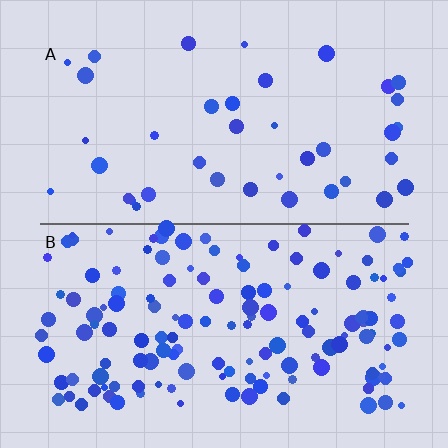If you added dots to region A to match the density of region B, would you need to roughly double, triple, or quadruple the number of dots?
Approximately triple.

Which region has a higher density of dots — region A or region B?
B (the bottom).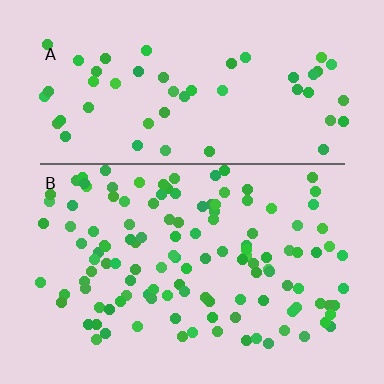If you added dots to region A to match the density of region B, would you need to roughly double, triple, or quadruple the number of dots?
Approximately double.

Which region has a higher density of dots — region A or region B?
B (the bottom).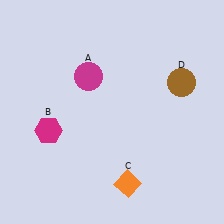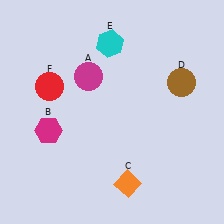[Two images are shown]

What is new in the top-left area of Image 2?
A cyan hexagon (E) was added in the top-left area of Image 2.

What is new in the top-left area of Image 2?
A red circle (F) was added in the top-left area of Image 2.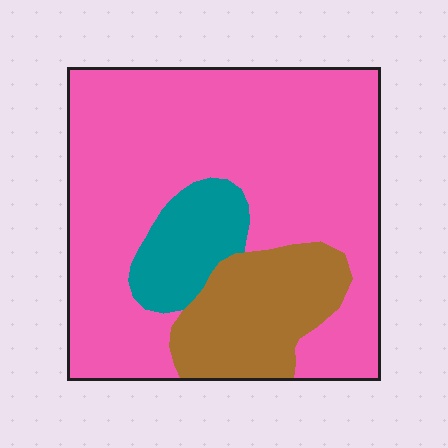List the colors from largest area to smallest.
From largest to smallest: pink, brown, teal.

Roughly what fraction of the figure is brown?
Brown covers about 20% of the figure.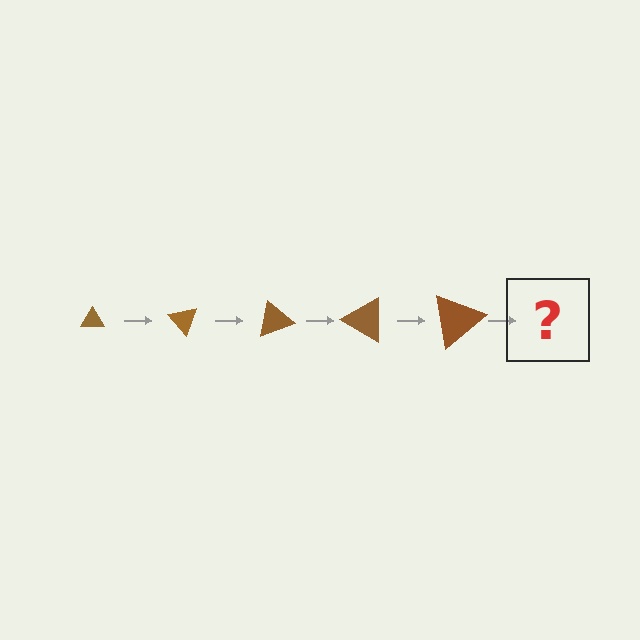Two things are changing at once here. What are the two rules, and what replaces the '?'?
The two rules are that the triangle grows larger each step and it rotates 50 degrees each step. The '?' should be a triangle, larger than the previous one and rotated 250 degrees from the start.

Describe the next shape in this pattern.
It should be a triangle, larger than the previous one and rotated 250 degrees from the start.